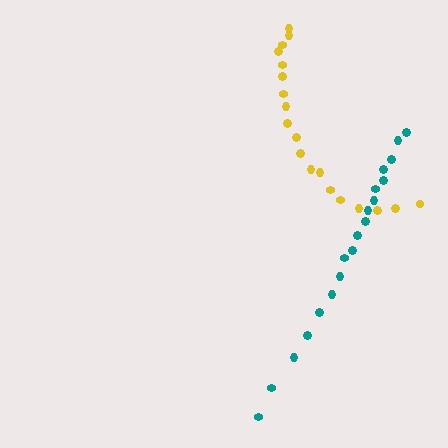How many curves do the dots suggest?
There are 2 distinct paths.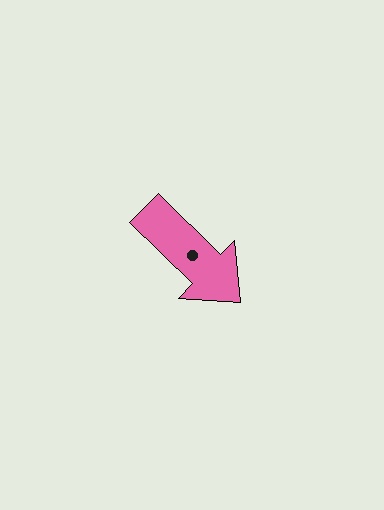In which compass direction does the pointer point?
Southeast.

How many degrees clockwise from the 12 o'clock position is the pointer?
Approximately 134 degrees.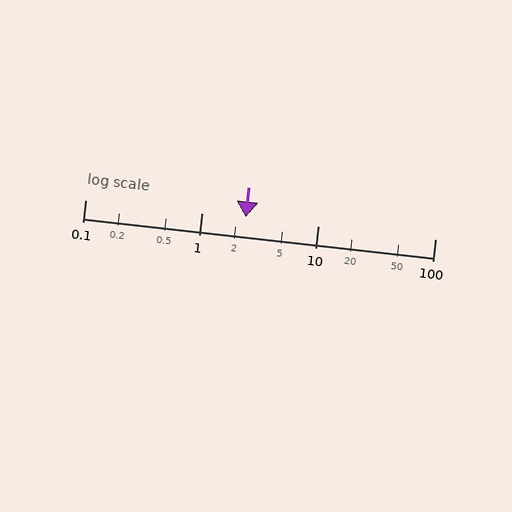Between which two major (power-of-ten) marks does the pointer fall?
The pointer is between 1 and 10.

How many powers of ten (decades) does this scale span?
The scale spans 3 decades, from 0.1 to 100.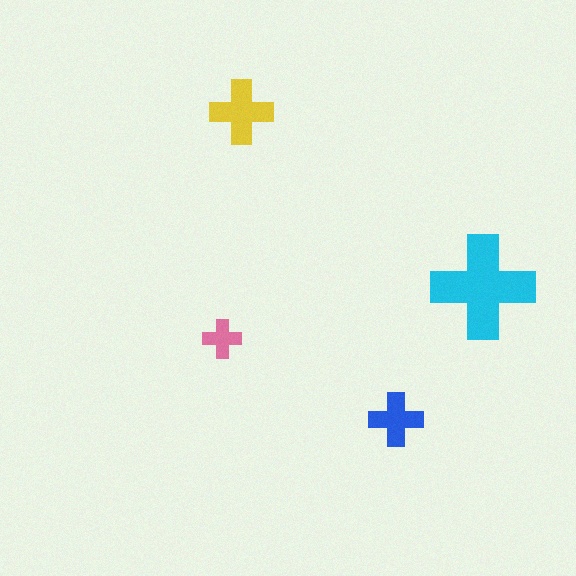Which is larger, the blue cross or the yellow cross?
The yellow one.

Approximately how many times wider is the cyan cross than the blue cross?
About 2 times wider.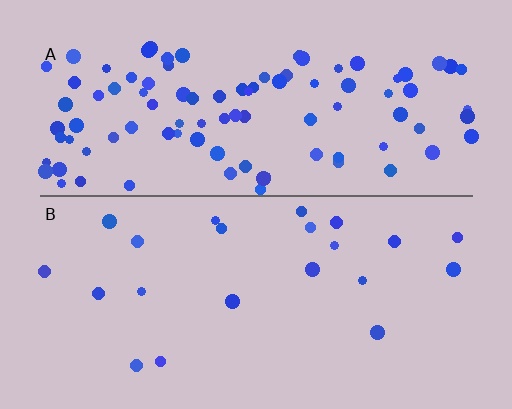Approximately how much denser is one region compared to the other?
Approximately 4.4× — region A over region B.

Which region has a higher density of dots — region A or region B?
A (the top).